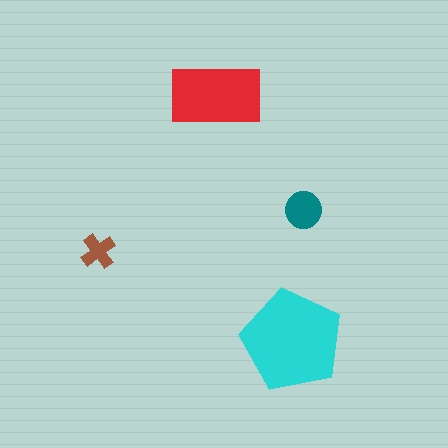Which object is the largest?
The cyan pentagon.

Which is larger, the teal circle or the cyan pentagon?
The cyan pentagon.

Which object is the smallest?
The brown cross.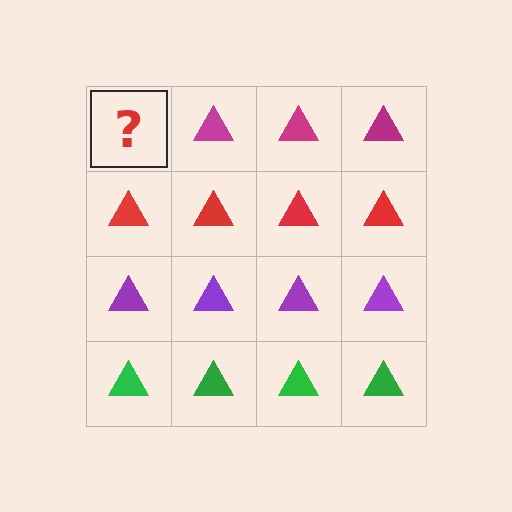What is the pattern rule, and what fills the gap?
The rule is that each row has a consistent color. The gap should be filled with a magenta triangle.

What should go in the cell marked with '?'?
The missing cell should contain a magenta triangle.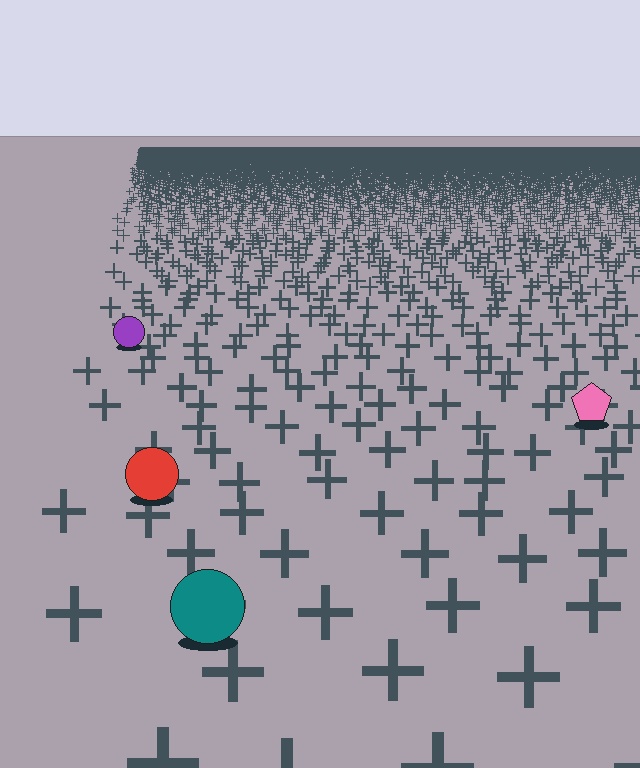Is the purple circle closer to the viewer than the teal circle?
No. The teal circle is closer — you can tell from the texture gradient: the ground texture is coarser near it.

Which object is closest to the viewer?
The teal circle is closest. The texture marks near it are larger and more spread out.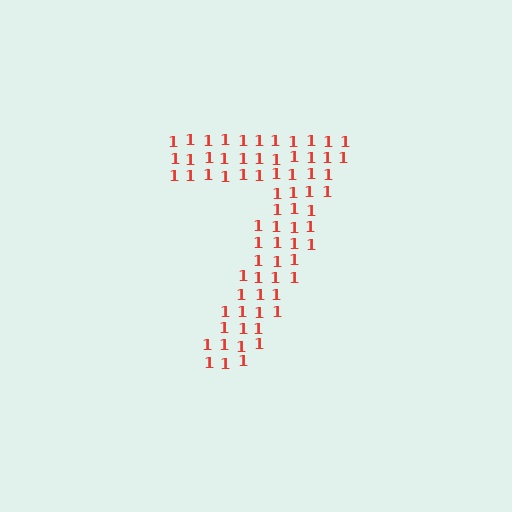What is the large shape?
The large shape is the digit 7.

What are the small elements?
The small elements are digit 1's.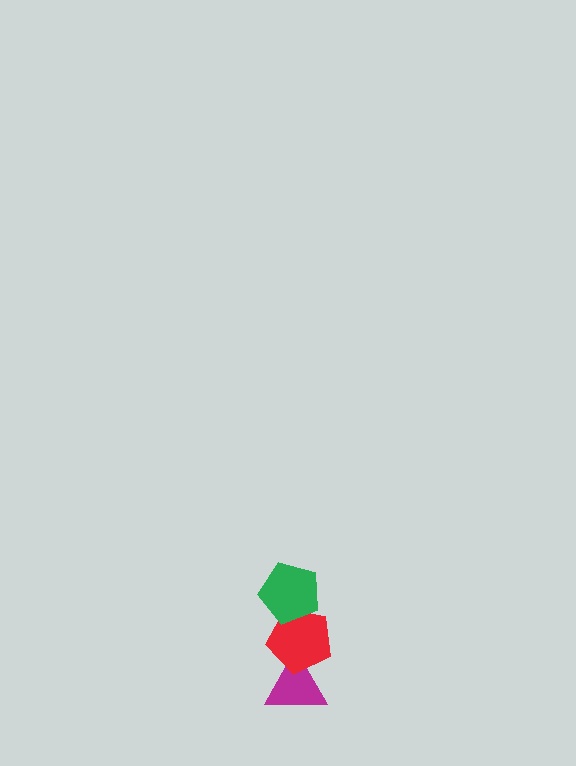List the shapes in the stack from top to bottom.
From top to bottom: the green pentagon, the red pentagon, the magenta triangle.